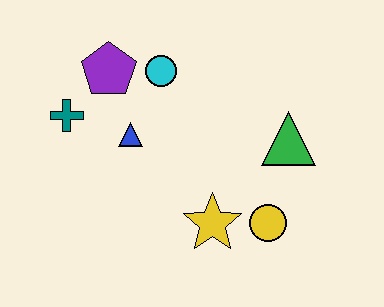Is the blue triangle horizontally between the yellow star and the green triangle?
No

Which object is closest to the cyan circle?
The purple pentagon is closest to the cyan circle.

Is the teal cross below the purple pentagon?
Yes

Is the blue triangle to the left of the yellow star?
Yes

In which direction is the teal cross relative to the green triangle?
The teal cross is to the left of the green triangle.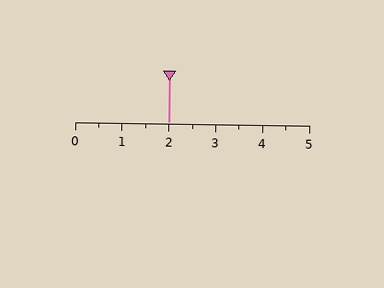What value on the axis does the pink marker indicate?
The marker indicates approximately 2.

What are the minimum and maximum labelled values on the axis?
The axis runs from 0 to 5.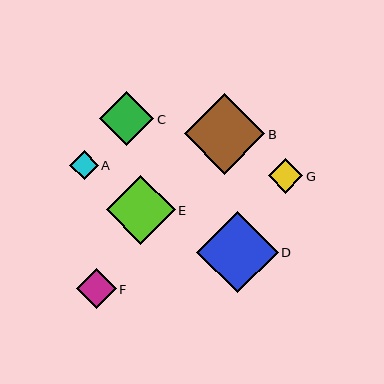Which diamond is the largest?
Diamond D is the largest with a size of approximately 82 pixels.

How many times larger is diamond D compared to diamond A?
Diamond D is approximately 2.9 times the size of diamond A.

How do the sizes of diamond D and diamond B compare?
Diamond D and diamond B are approximately the same size.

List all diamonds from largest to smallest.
From largest to smallest: D, B, E, C, F, G, A.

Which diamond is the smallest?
Diamond A is the smallest with a size of approximately 28 pixels.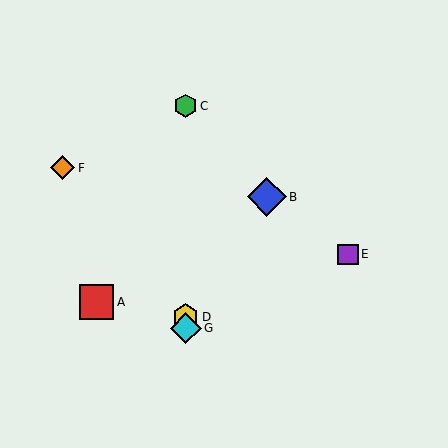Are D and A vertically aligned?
No, D is at x≈186 and A is at x≈97.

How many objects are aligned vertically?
3 objects (C, D, G) are aligned vertically.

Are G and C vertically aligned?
Yes, both are at x≈186.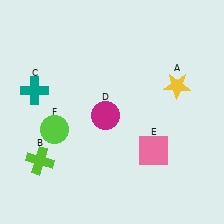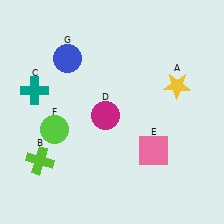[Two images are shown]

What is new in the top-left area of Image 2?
A blue circle (G) was added in the top-left area of Image 2.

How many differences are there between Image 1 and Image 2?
There is 1 difference between the two images.